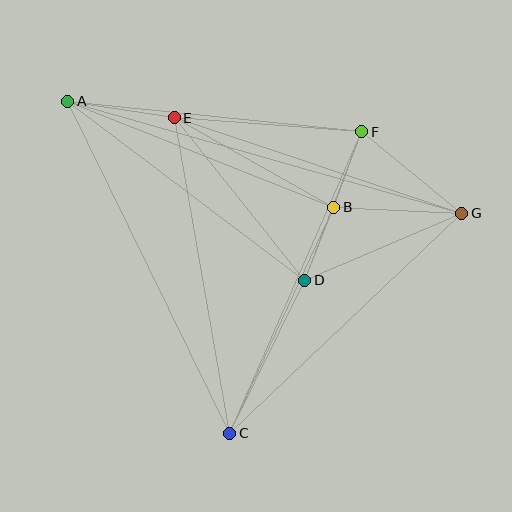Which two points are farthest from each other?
Points A and G are farthest from each other.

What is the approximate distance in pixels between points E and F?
The distance between E and F is approximately 188 pixels.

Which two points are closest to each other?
Points B and D are closest to each other.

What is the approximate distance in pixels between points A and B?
The distance between A and B is approximately 286 pixels.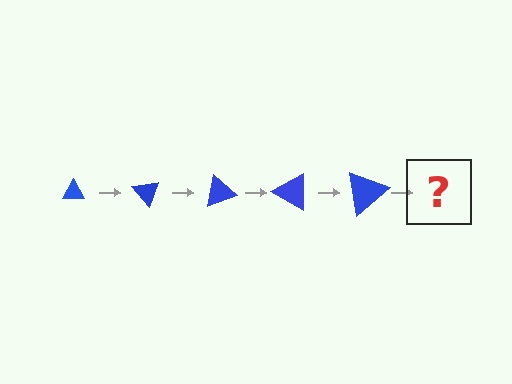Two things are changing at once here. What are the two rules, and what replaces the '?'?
The two rules are that the triangle grows larger each step and it rotates 50 degrees each step. The '?' should be a triangle, larger than the previous one and rotated 250 degrees from the start.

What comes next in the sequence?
The next element should be a triangle, larger than the previous one and rotated 250 degrees from the start.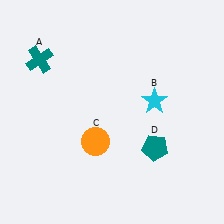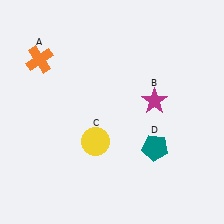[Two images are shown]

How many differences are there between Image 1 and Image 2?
There are 3 differences between the two images.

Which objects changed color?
A changed from teal to orange. B changed from cyan to magenta. C changed from orange to yellow.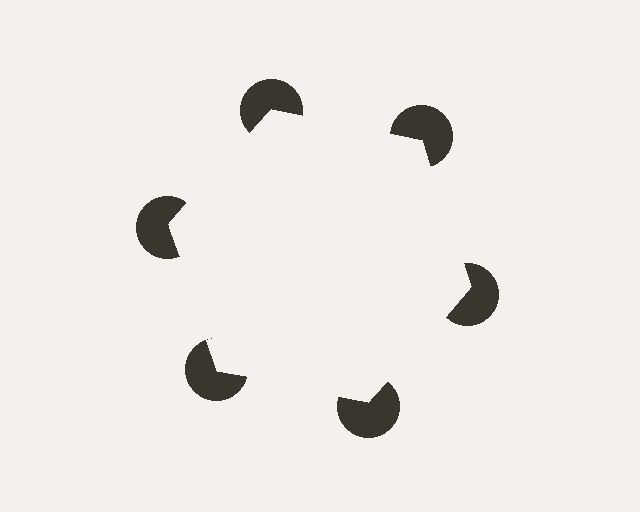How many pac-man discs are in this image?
There are 6 — one at each vertex of the illusory hexagon.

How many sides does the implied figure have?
6 sides.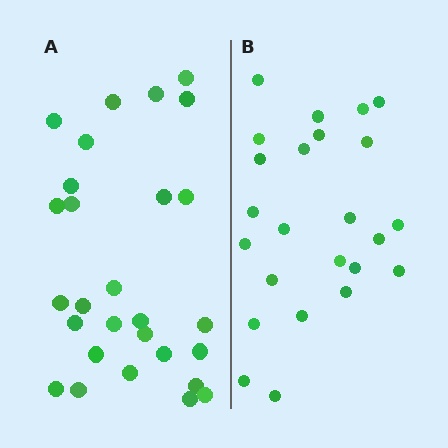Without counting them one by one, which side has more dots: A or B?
Region A (the left region) has more dots.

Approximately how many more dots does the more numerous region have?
Region A has about 4 more dots than region B.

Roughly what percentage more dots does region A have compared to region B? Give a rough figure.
About 15% more.